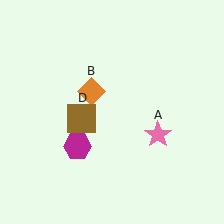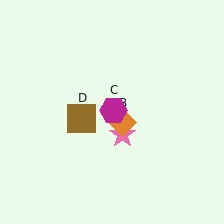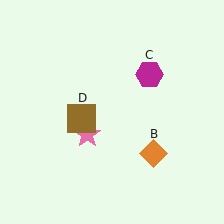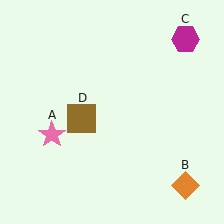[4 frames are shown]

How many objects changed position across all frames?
3 objects changed position: pink star (object A), orange diamond (object B), magenta hexagon (object C).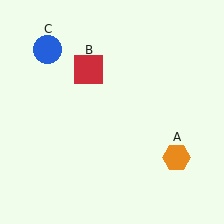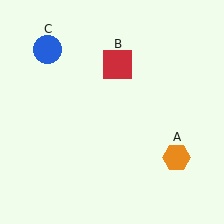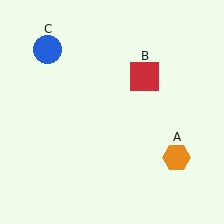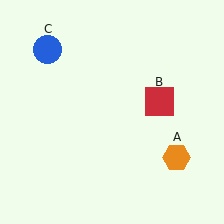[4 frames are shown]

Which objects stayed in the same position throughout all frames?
Orange hexagon (object A) and blue circle (object C) remained stationary.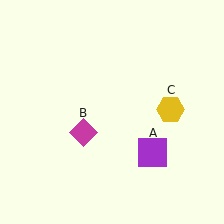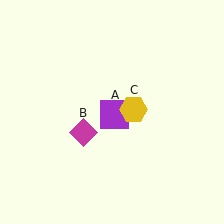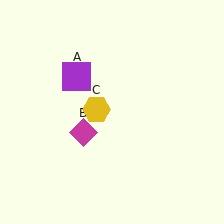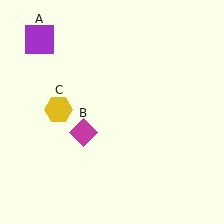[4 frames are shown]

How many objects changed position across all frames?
2 objects changed position: purple square (object A), yellow hexagon (object C).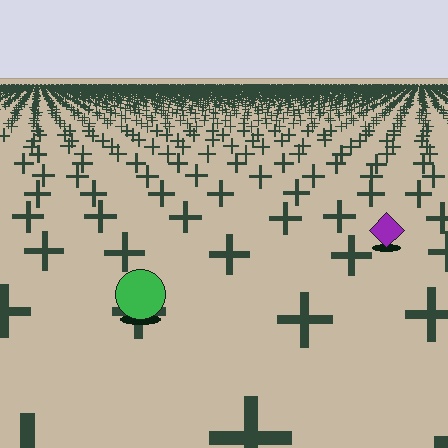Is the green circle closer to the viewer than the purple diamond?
Yes. The green circle is closer — you can tell from the texture gradient: the ground texture is coarser near it.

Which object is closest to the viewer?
The green circle is closest. The texture marks near it are larger and more spread out.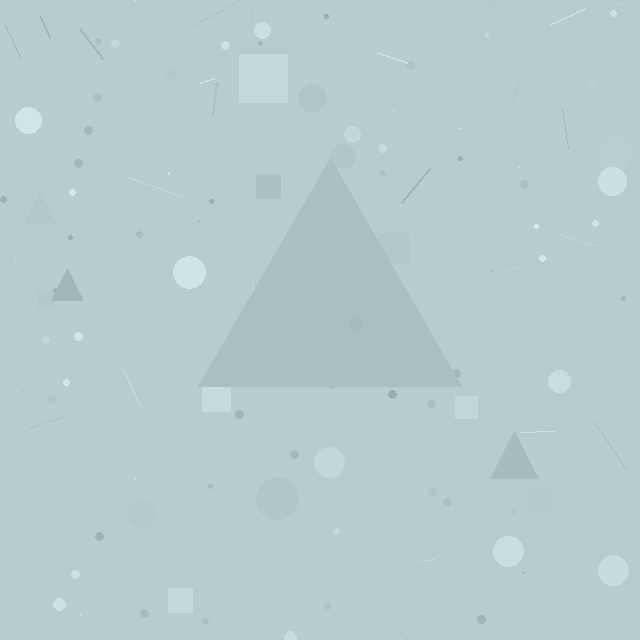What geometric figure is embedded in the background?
A triangle is embedded in the background.